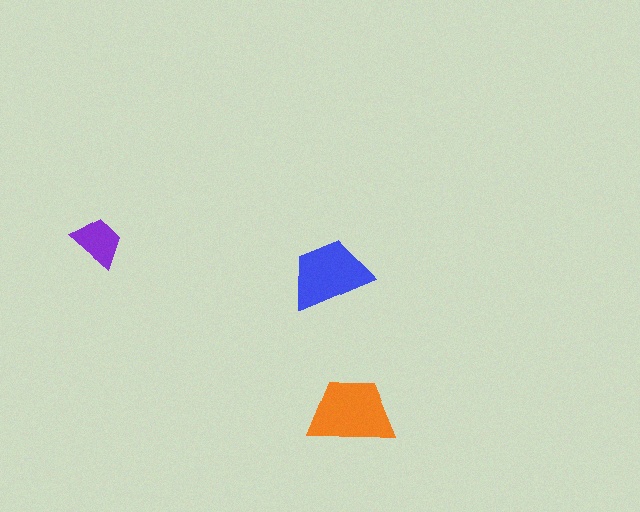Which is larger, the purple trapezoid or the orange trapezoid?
The orange one.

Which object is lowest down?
The orange trapezoid is bottommost.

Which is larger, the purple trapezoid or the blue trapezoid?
The blue one.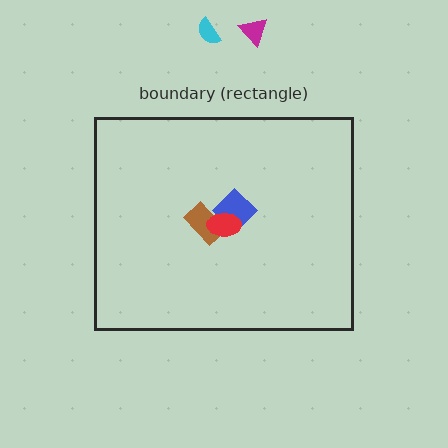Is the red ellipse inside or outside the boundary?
Inside.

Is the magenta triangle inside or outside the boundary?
Outside.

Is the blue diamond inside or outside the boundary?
Inside.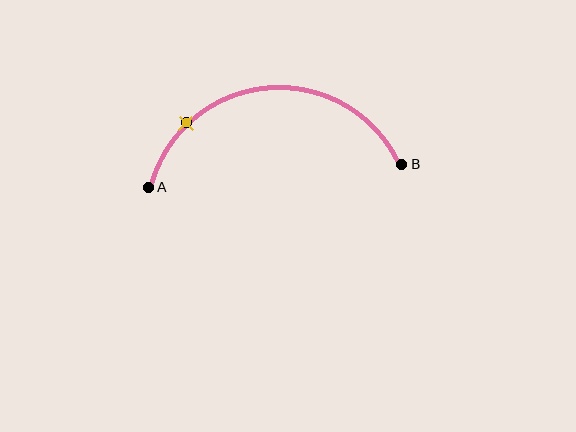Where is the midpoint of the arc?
The arc midpoint is the point on the curve farthest from the straight line joining A and B. It sits above that line.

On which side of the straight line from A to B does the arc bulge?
The arc bulges above the straight line connecting A and B.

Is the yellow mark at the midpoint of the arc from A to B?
No. The yellow mark lies on the arc but is closer to endpoint A. The arc midpoint would be at the point on the curve equidistant along the arc from both A and B.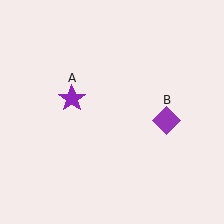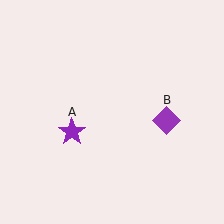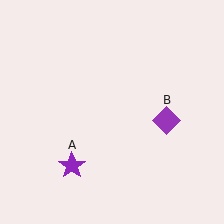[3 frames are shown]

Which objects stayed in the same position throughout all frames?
Purple diamond (object B) remained stationary.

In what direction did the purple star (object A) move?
The purple star (object A) moved down.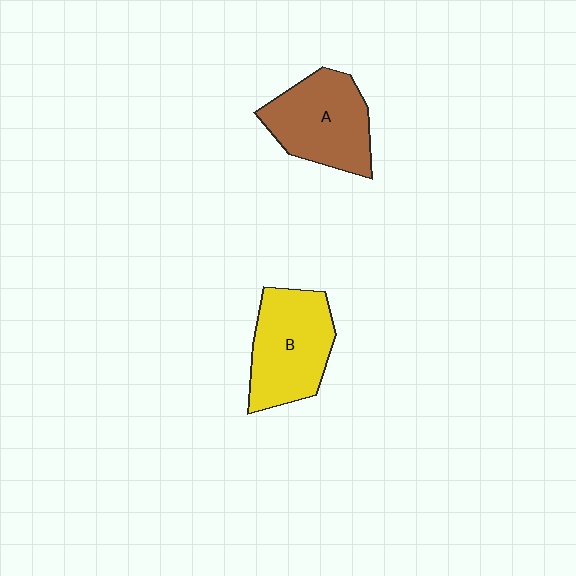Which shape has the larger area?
Shape B (yellow).